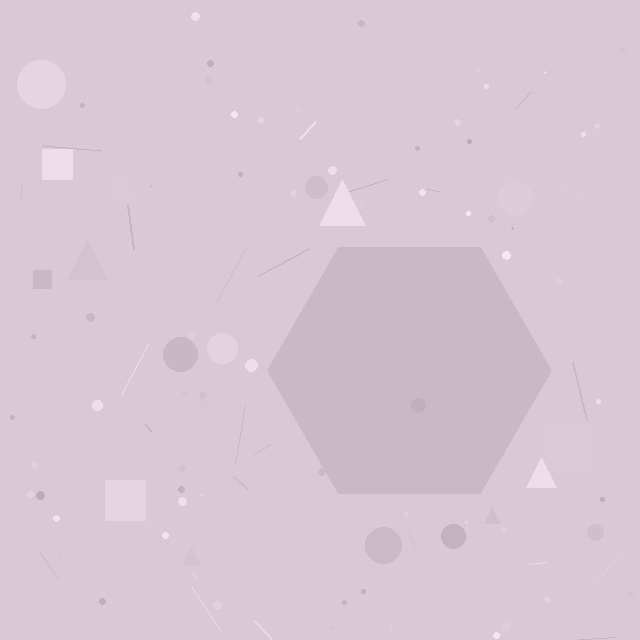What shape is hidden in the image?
A hexagon is hidden in the image.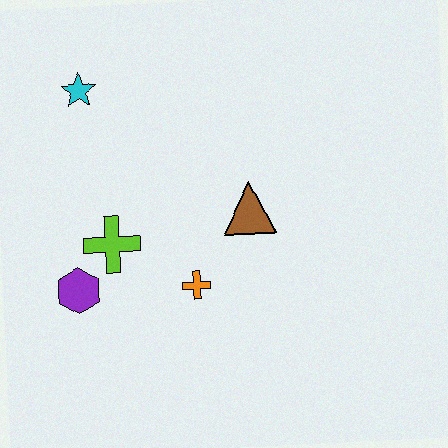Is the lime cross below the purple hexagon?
No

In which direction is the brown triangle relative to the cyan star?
The brown triangle is to the right of the cyan star.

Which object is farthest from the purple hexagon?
The cyan star is farthest from the purple hexagon.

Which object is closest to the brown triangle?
The orange cross is closest to the brown triangle.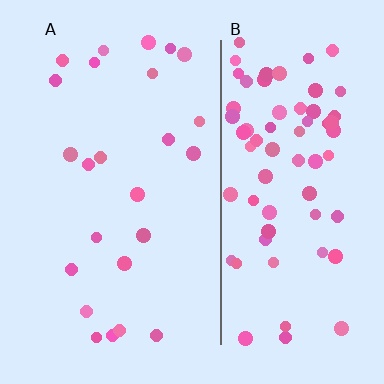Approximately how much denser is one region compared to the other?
Approximately 3.0× — region B over region A.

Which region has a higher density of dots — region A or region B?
B (the right).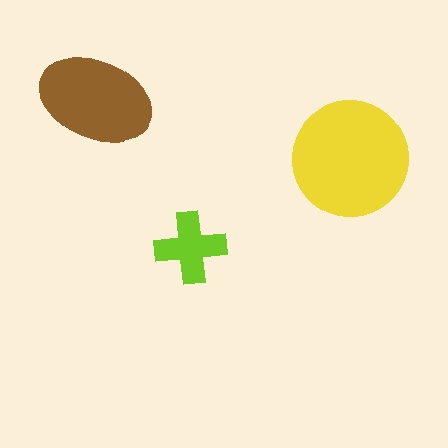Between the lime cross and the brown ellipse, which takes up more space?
The brown ellipse.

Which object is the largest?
The yellow circle.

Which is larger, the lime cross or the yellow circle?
The yellow circle.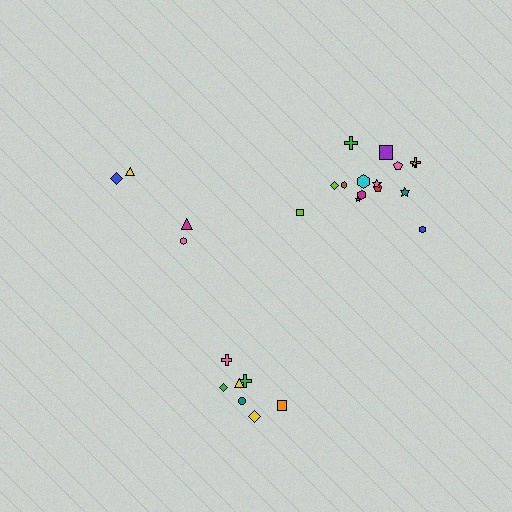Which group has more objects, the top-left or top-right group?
The top-right group.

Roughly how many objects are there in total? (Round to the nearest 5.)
Roughly 25 objects in total.